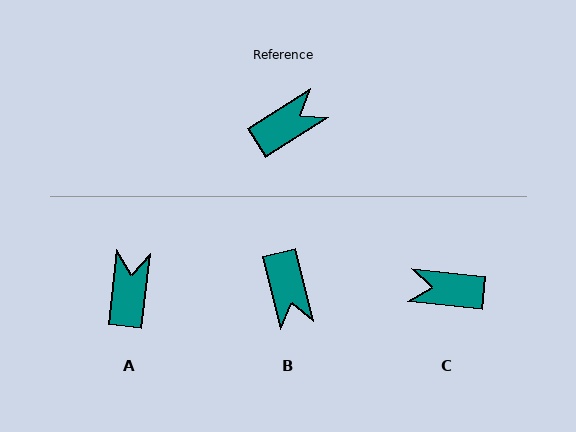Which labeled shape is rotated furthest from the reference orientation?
C, about 142 degrees away.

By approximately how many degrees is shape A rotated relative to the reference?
Approximately 51 degrees counter-clockwise.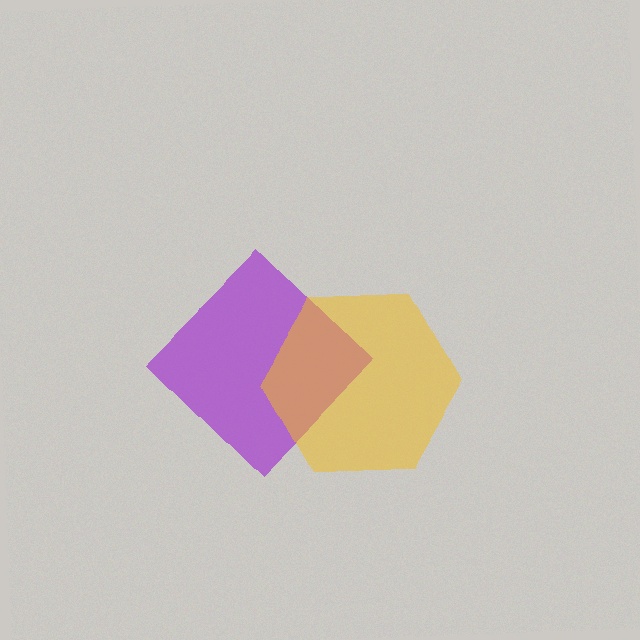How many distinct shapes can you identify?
There are 2 distinct shapes: a purple diamond, a yellow hexagon.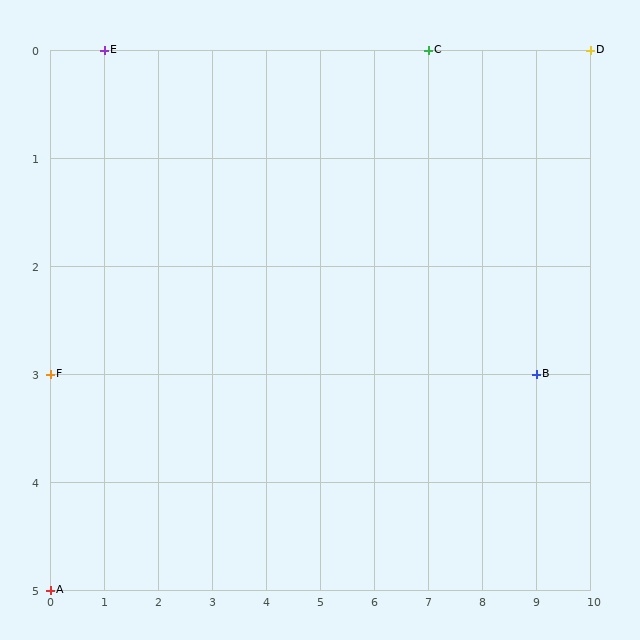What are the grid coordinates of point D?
Point D is at grid coordinates (10, 0).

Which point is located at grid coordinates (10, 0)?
Point D is at (10, 0).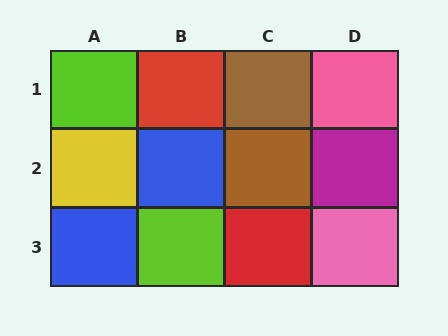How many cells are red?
2 cells are red.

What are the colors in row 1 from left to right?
Lime, red, brown, pink.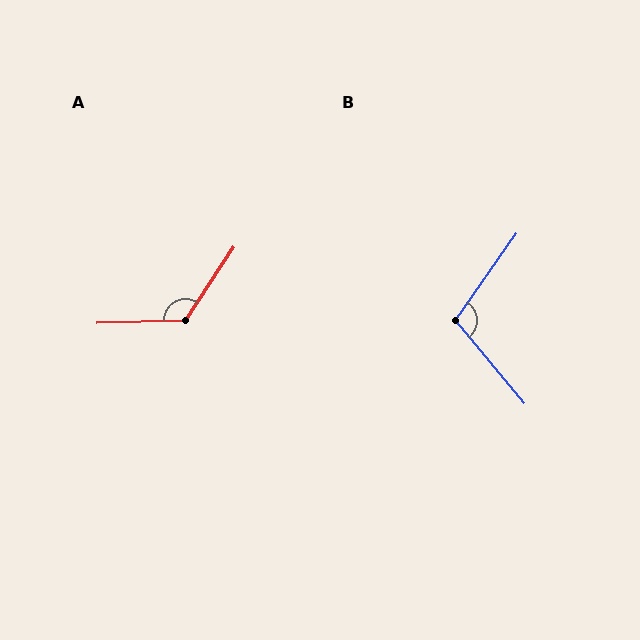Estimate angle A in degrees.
Approximately 125 degrees.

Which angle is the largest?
A, at approximately 125 degrees.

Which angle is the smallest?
B, at approximately 105 degrees.